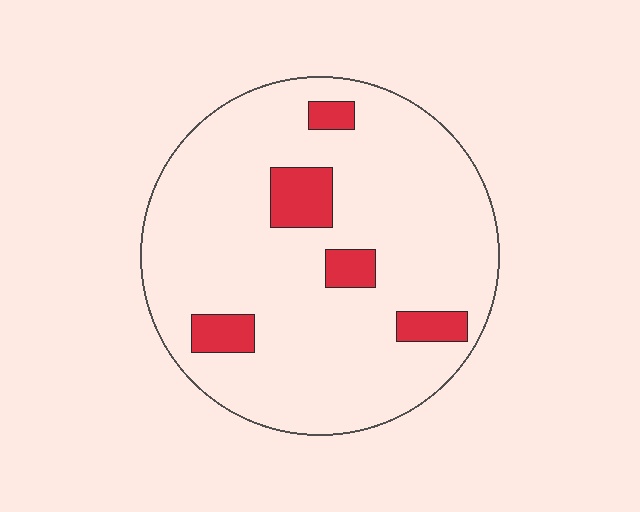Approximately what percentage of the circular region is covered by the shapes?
Approximately 10%.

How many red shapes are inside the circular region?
5.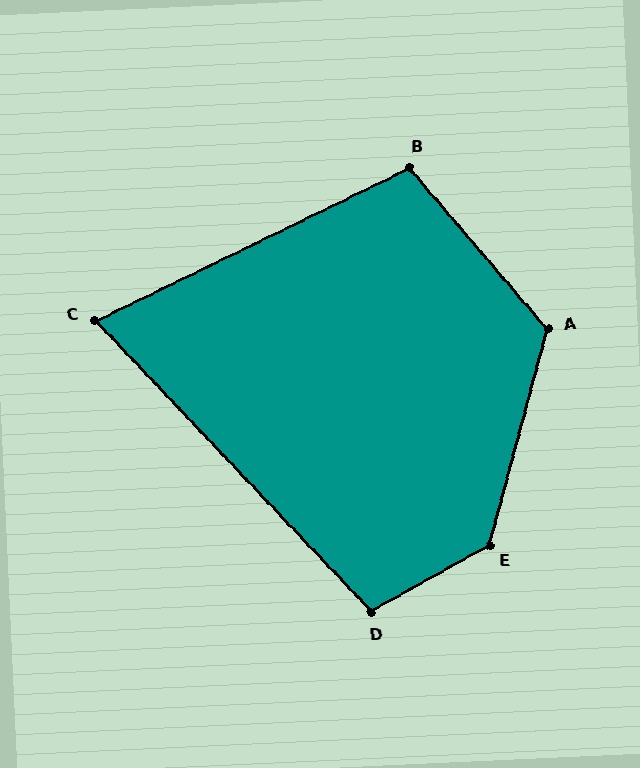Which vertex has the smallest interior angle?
C, at approximately 73 degrees.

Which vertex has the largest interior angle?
E, at approximately 135 degrees.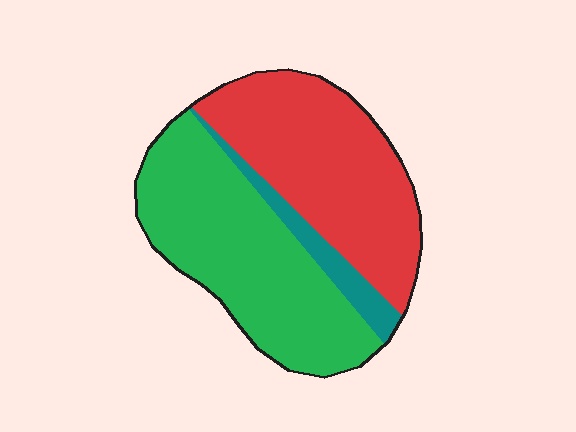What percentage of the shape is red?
Red covers around 45% of the shape.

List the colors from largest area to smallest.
From largest to smallest: green, red, teal.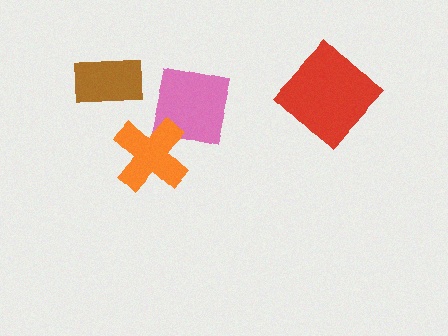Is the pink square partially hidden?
Yes, it is partially covered by another shape.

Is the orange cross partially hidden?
No, no other shape covers it.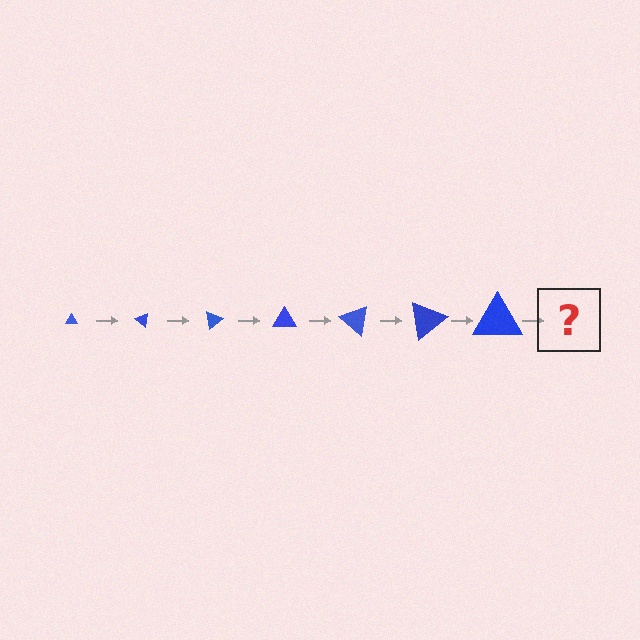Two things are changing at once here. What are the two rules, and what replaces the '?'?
The two rules are that the triangle grows larger each step and it rotates 40 degrees each step. The '?' should be a triangle, larger than the previous one and rotated 280 degrees from the start.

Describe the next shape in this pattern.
It should be a triangle, larger than the previous one and rotated 280 degrees from the start.